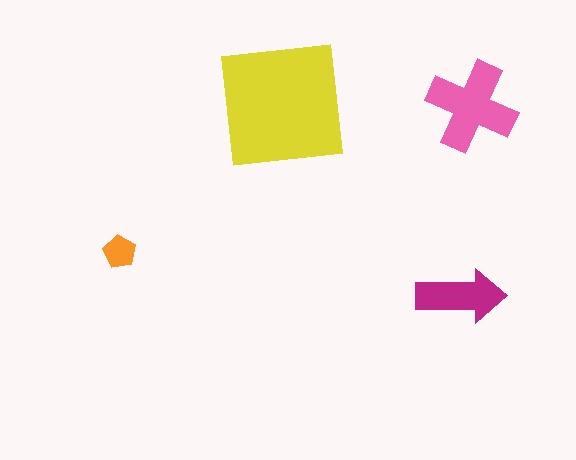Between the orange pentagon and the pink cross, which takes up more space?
The pink cross.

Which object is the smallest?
The orange pentagon.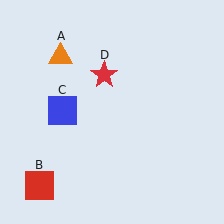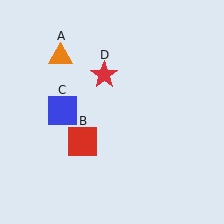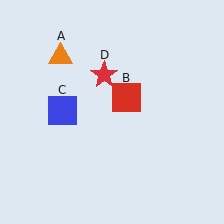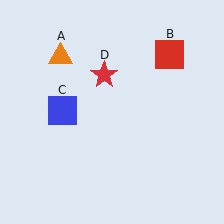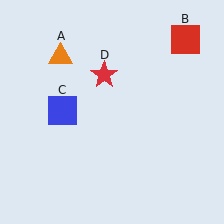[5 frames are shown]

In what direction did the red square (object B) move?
The red square (object B) moved up and to the right.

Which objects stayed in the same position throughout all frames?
Orange triangle (object A) and blue square (object C) and red star (object D) remained stationary.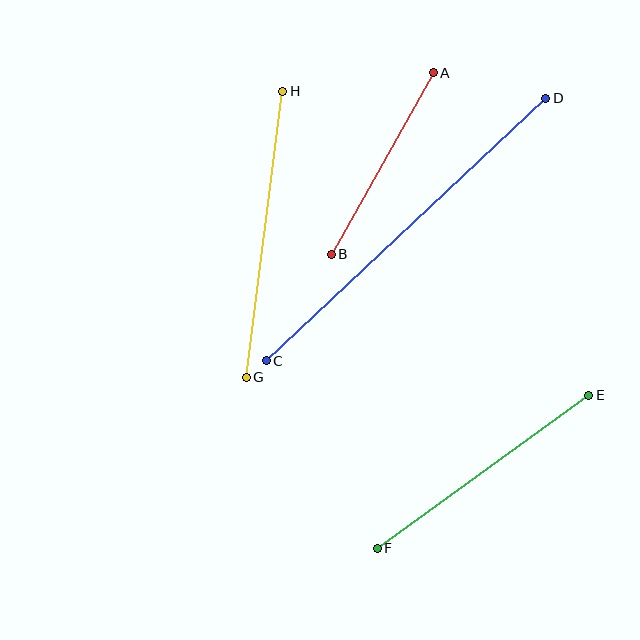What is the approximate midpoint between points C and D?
The midpoint is at approximately (406, 230) pixels.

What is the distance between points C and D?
The distance is approximately 383 pixels.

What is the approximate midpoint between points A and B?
The midpoint is at approximately (382, 164) pixels.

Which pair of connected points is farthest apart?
Points C and D are farthest apart.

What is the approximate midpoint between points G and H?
The midpoint is at approximately (265, 234) pixels.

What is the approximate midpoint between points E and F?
The midpoint is at approximately (483, 472) pixels.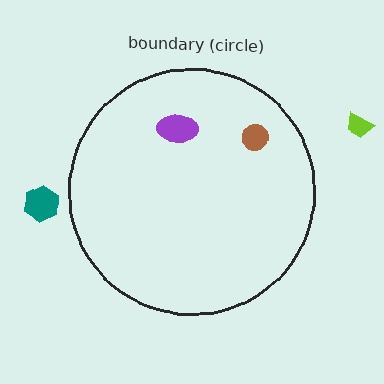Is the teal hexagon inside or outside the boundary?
Outside.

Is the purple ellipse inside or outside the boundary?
Inside.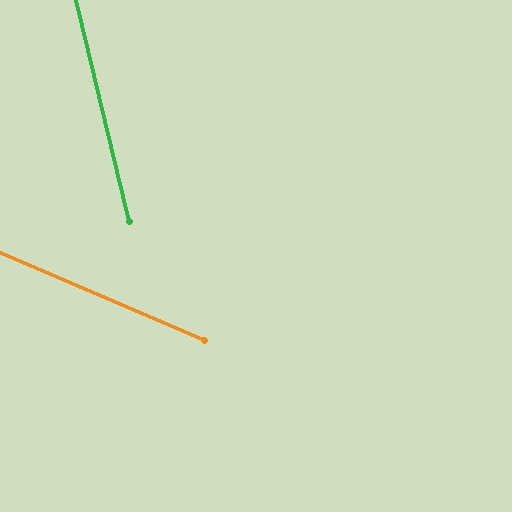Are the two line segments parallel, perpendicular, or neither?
Neither parallel nor perpendicular — they differ by about 54°.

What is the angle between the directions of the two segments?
Approximately 54 degrees.